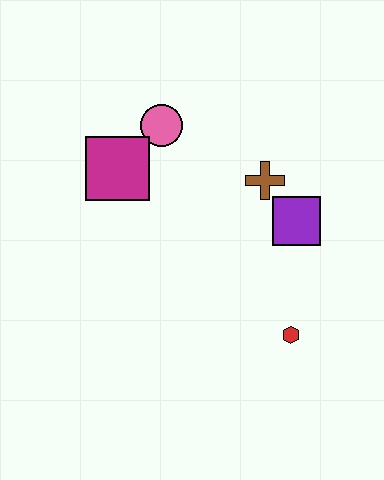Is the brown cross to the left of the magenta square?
No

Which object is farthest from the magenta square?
The red hexagon is farthest from the magenta square.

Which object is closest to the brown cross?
The purple square is closest to the brown cross.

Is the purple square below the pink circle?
Yes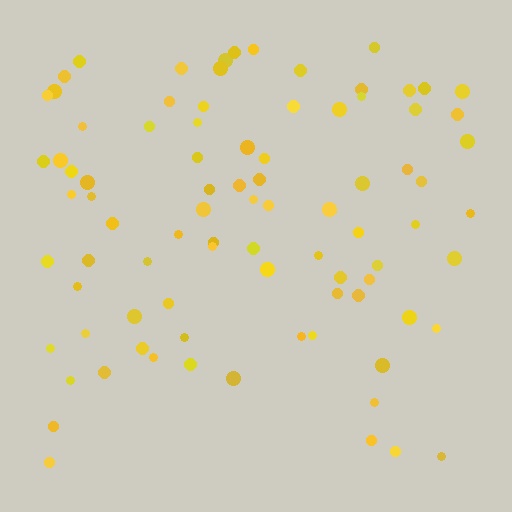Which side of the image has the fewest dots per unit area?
The bottom.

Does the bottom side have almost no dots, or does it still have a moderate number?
Still a moderate number, just noticeably fewer than the top.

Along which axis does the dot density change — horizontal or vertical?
Vertical.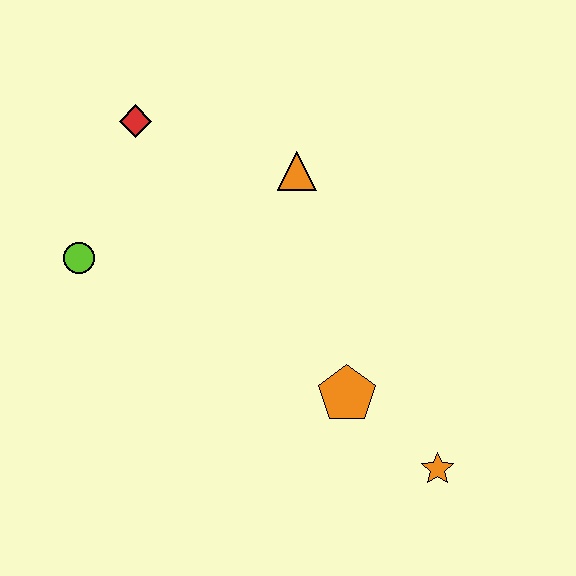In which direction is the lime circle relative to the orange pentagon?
The lime circle is to the left of the orange pentagon.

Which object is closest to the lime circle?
The red diamond is closest to the lime circle.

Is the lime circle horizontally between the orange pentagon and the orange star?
No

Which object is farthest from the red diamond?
The orange star is farthest from the red diamond.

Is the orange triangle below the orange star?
No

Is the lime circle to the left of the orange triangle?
Yes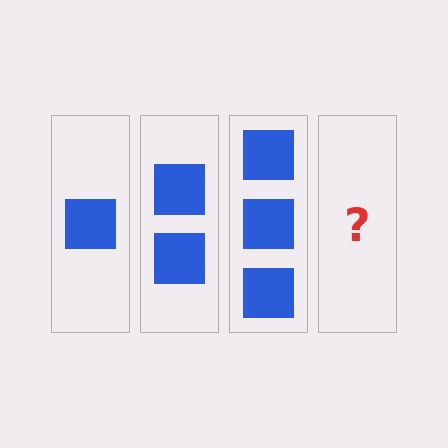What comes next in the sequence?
The next element should be 4 squares.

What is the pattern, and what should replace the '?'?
The pattern is that each step adds one more square. The '?' should be 4 squares.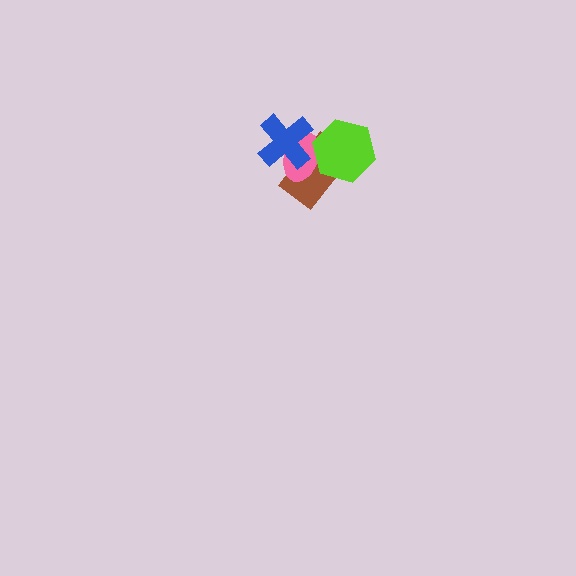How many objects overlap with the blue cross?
2 objects overlap with the blue cross.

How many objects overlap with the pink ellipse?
3 objects overlap with the pink ellipse.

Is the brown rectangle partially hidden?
Yes, it is partially covered by another shape.